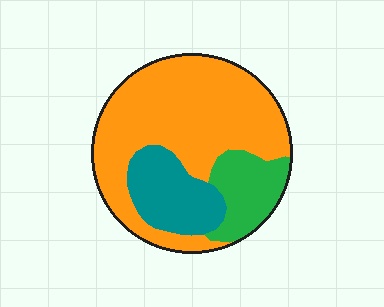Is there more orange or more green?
Orange.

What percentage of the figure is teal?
Teal takes up about one fifth (1/5) of the figure.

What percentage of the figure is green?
Green covers 16% of the figure.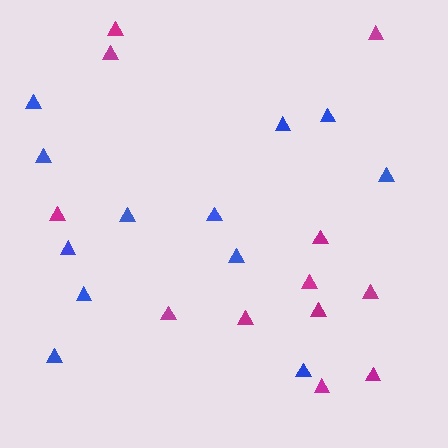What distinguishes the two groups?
There are 2 groups: one group of blue triangles (12) and one group of magenta triangles (12).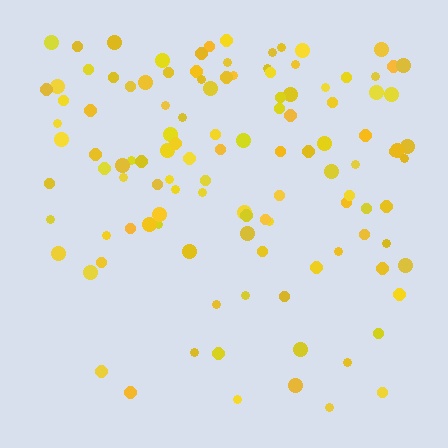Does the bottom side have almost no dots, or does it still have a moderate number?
Still a moderate number, just noticeably fewer than the top.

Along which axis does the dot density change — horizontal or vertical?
Vertical.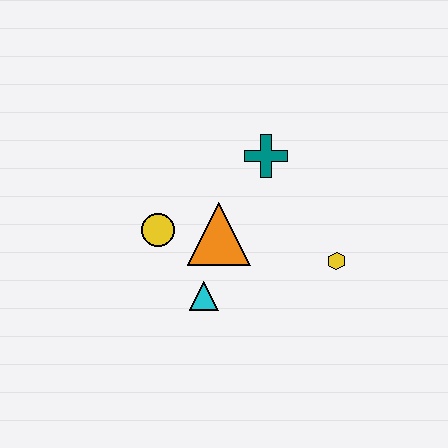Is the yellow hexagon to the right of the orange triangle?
Yes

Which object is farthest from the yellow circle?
The yellow hexagon is farthest from the yellow circle.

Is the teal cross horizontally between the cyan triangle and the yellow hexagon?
Yes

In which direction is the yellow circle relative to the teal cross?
The yellow circle is to the left of the teal cross.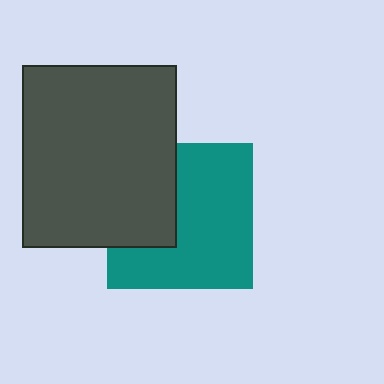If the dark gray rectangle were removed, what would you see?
You would see the complete teal square.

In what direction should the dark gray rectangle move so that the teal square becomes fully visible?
The dark gray rectangle should move left. That is the shortest direction to clear the overlap and leave the teal square fully visible.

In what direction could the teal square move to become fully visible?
The teal square could move right. That would shift it out from behind the dark gray rectangle entirely.